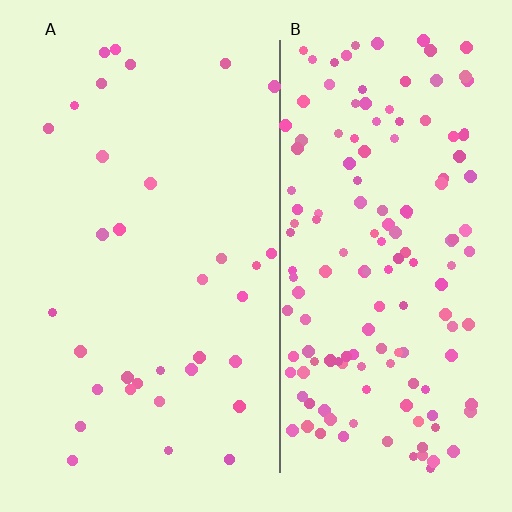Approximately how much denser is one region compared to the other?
Approximately 4.5× — region B over region A.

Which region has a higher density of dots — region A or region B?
B (the right).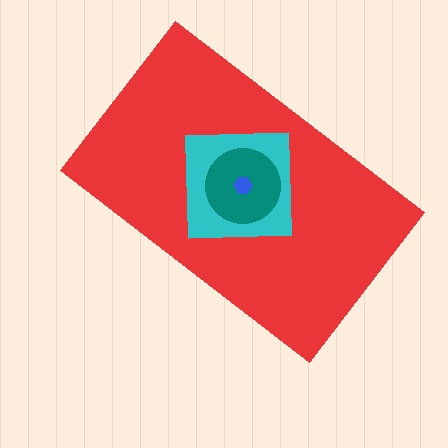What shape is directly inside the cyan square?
The teal circle.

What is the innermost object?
The blue hexagon.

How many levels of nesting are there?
4.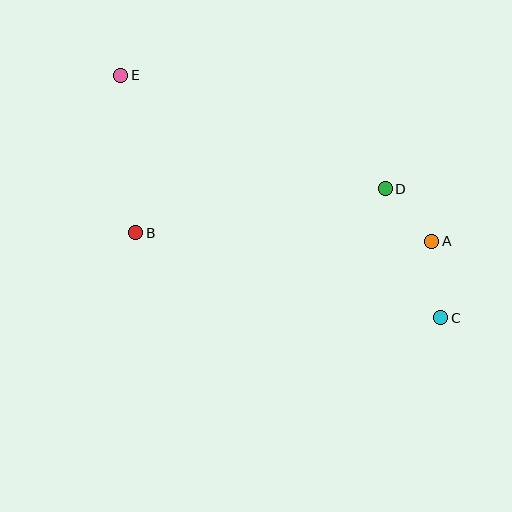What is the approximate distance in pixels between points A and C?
The distance between A and C is approximately 77 pixels.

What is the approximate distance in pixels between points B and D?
The distance between B and D is approximately 253 pixels.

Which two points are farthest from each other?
Points C and E are farthest from each other.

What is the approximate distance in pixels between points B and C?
The distance between B and C is approximately 317 pixels.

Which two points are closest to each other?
Points A and D are closest to each other.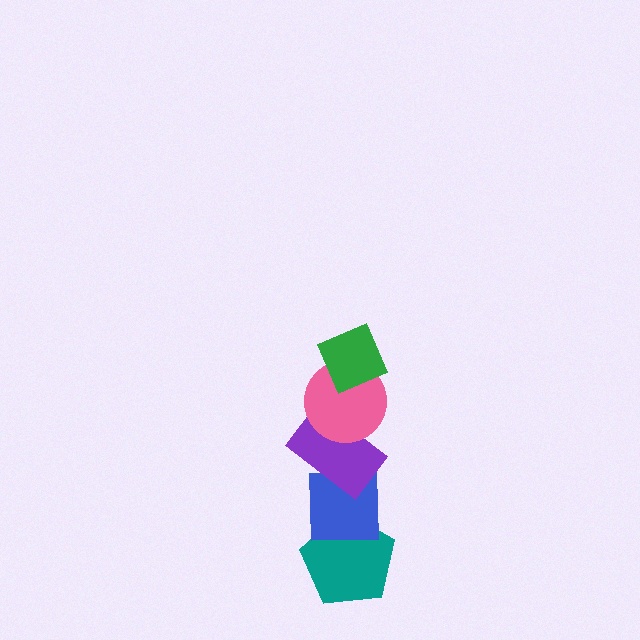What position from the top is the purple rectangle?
The purple rectangle is 3rd from the top.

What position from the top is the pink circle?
The pink circle is 2nd from the top.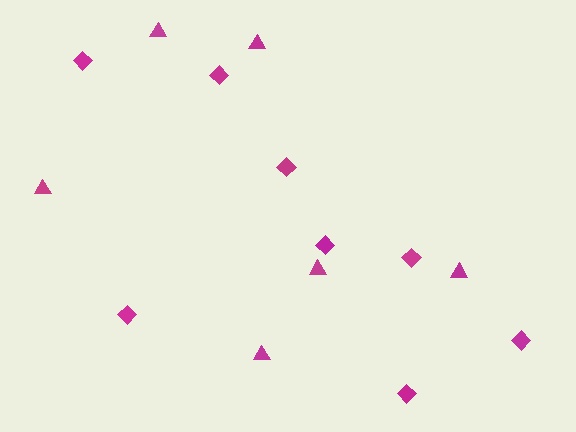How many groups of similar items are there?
There are 2 groups: one group of triangles (6) and one group of diamonds (8).